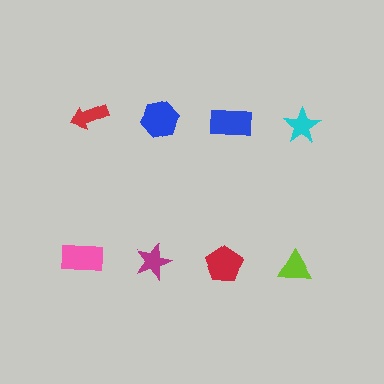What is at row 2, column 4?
A lime triangle.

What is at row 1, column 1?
A red arrow.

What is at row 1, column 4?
A cyan star.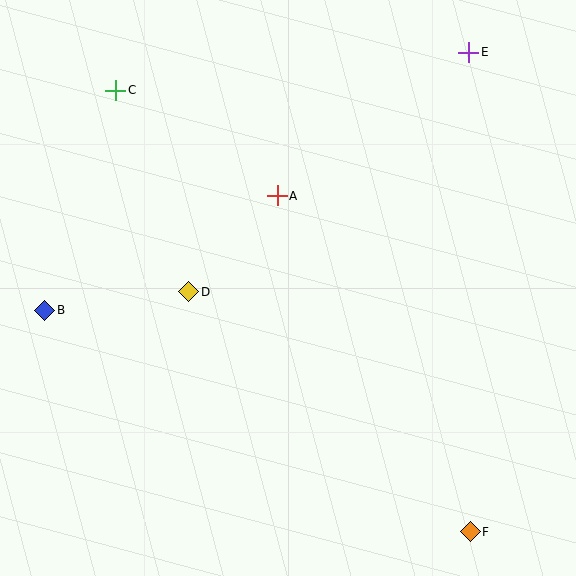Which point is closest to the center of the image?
Point A at (277, 196) is closest to the center.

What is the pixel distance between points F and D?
The distance between F and D is 370 pixels.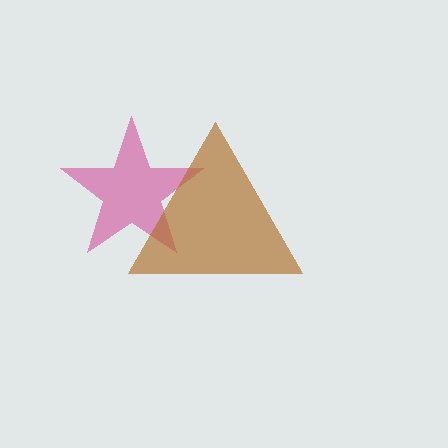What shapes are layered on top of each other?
The layered shapes are: a magenta star, a brown triangle.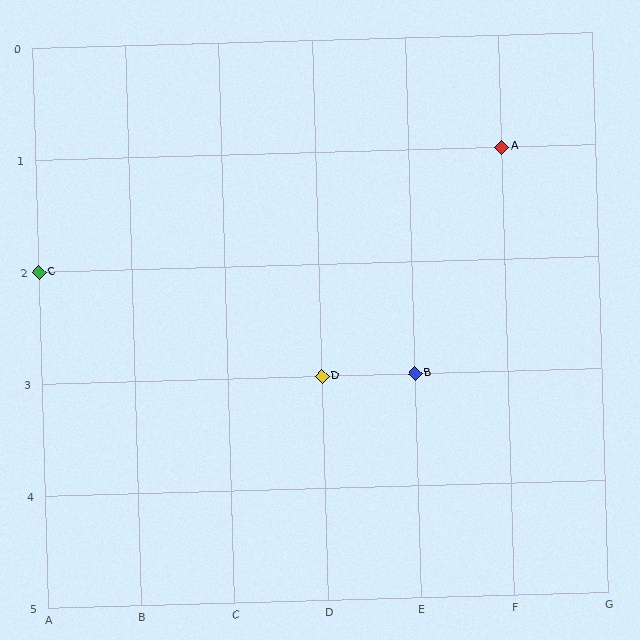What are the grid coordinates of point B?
Point B is at grid coordinates (E, 3).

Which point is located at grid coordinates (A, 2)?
Point C is at (A, 2).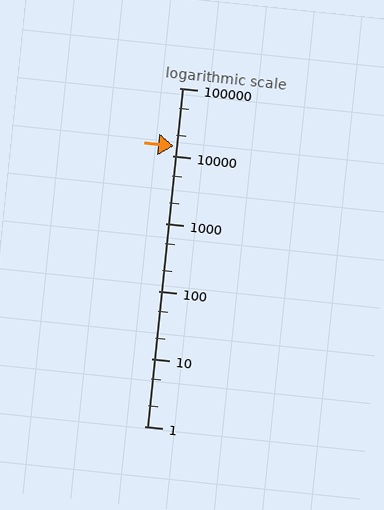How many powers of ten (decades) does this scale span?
The scale spans 5 decades, from 1 to 100000.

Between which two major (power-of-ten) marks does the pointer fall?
The pointer is between 10000 and 100000.